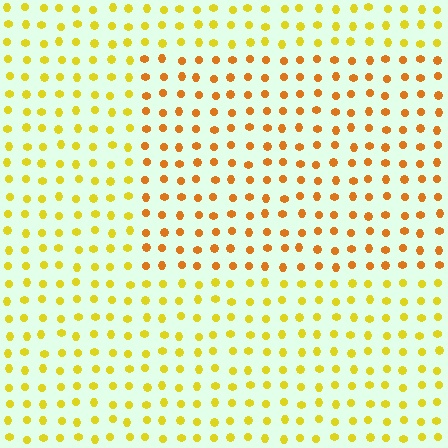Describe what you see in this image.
The image is filled with small yellow elements in a uniform arrangement. A rectangle-shaped region is visible where the elements are tinted to a slightly different hue, forming a subtle color boundary.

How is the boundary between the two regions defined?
The boundary is defined purely by a slight shift in hue (about 29 degrees). Spacing, size, and orientation are identical on both sides.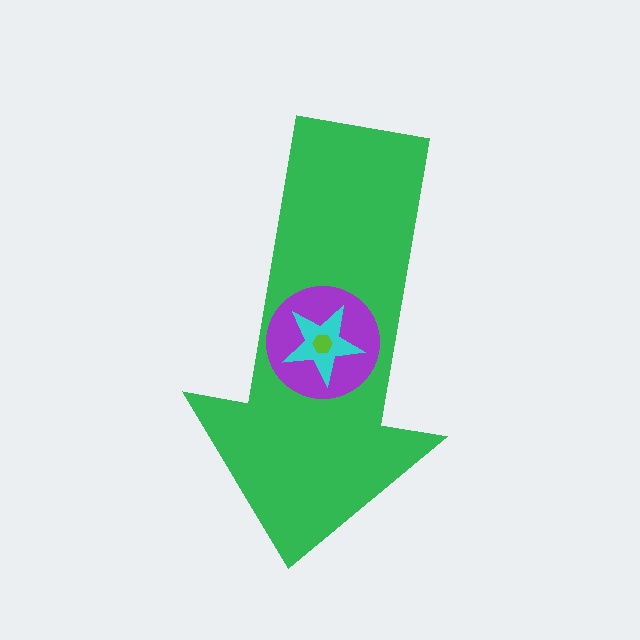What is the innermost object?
The lime hexagon.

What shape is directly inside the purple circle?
The cyan star.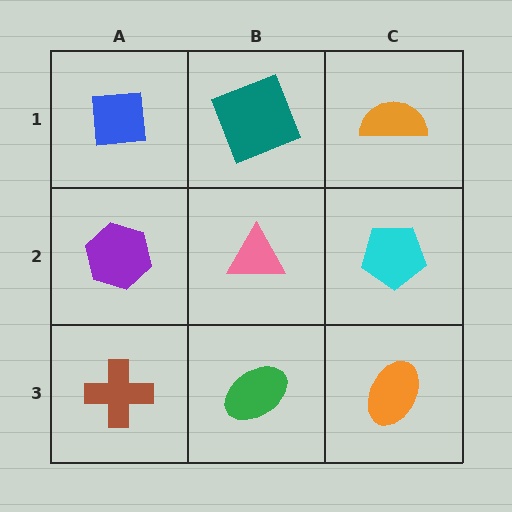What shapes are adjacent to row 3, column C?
A cyan pentagon (row 2, column C), a green ellipse (row 3, column B).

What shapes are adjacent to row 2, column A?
A blue square (row 1, column A), a brown cross (row 3, column A), a pink triangle (row 2, column B).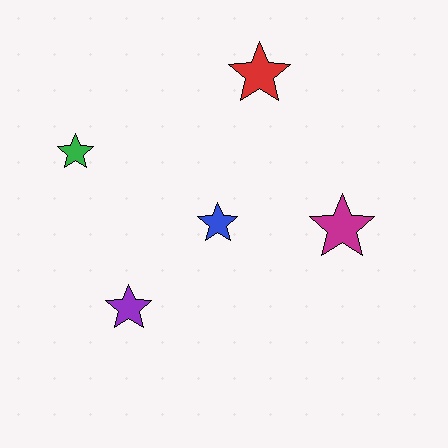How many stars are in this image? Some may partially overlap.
There are 5 stars.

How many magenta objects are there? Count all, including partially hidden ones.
There is 1 magenta object.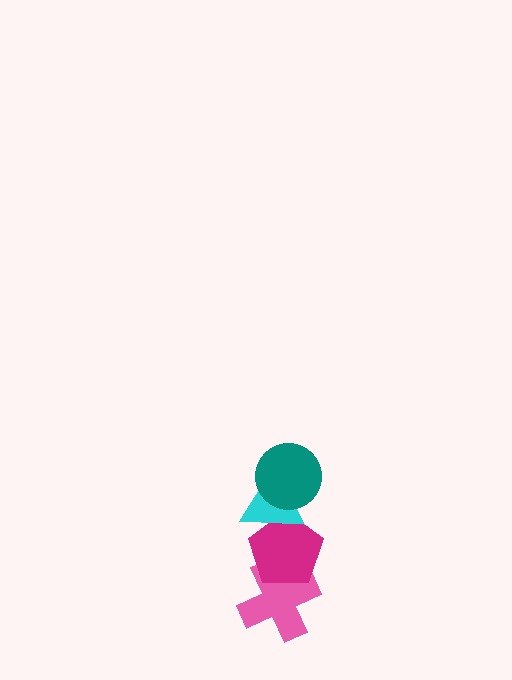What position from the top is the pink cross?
The pink cross is 4th from the top.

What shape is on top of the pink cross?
The magenta pentagon is on top of the pink cross.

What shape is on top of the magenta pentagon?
The cyan triangle is on top of the magenta pentagon.